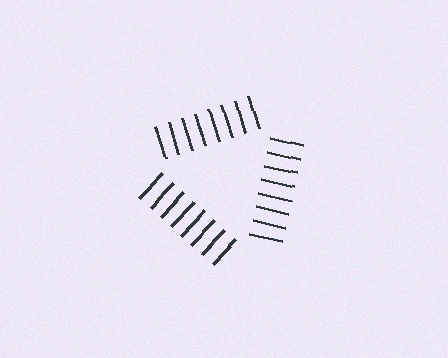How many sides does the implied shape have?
3 sides — the line-ends trace a triangle.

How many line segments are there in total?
24 — 8 along each of the 3 edges.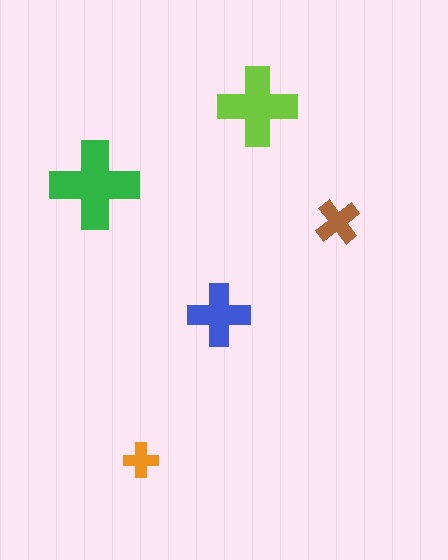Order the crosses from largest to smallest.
the green one, the lime one, the blue one, the brown one, the orange one.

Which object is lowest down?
The orange cross is bottommost.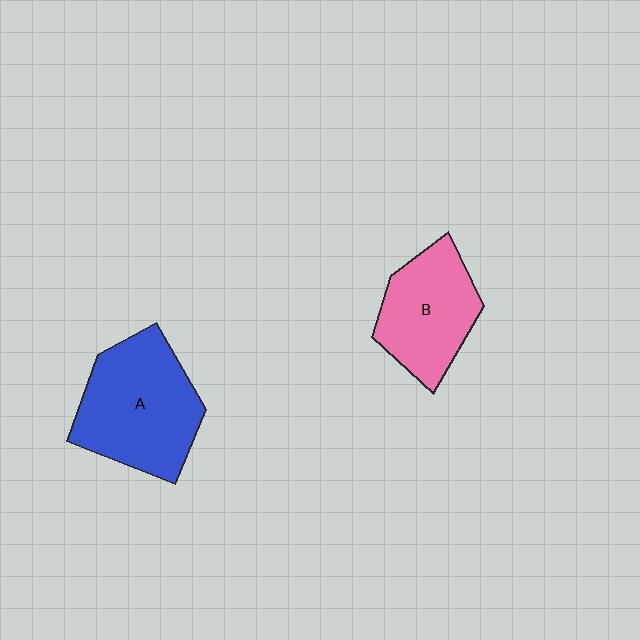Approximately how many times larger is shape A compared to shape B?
Approximately 1.3 times.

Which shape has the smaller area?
Shape B (pink).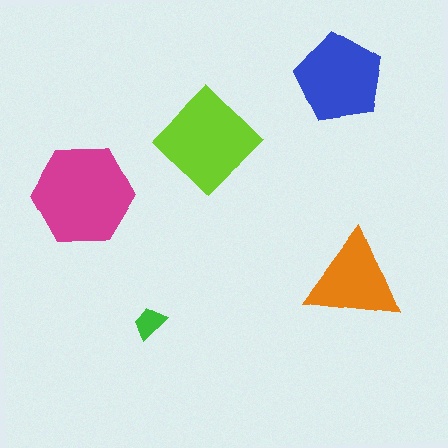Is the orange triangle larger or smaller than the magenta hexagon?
Smaller.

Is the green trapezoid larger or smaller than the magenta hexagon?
Smaller.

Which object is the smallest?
The green trapezoid.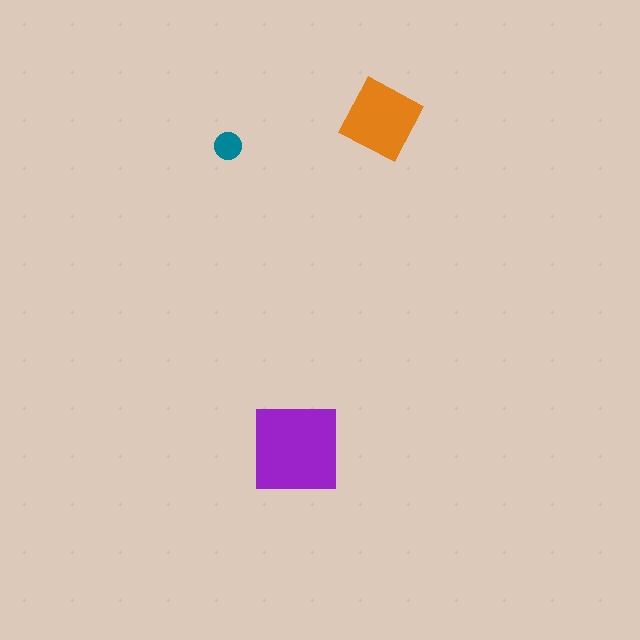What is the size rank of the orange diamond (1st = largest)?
2nd.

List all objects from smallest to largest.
The teal circle, the orange diamond, the purple square.